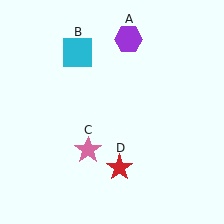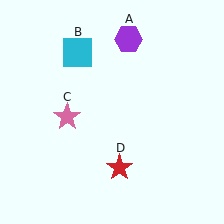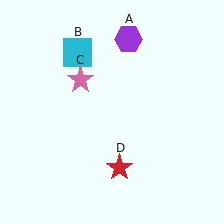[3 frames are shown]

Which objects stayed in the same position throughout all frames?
Purple hexagon (object A) and cyan square (object B) and red star (object D) remained stationary.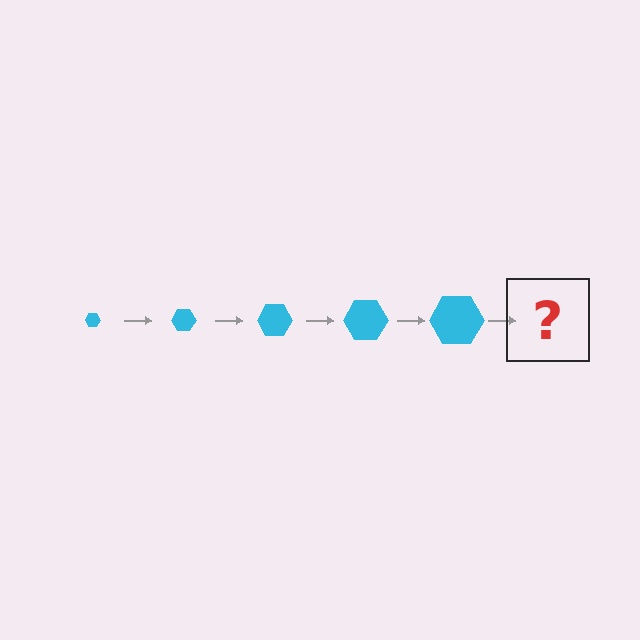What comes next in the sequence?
The next element should be a cyan hexagon, larger than the previous one.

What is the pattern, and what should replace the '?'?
The pattern is that the hexagon gets progressively larger each step. The '?' should be a cyan hexagon, larger than the previous one.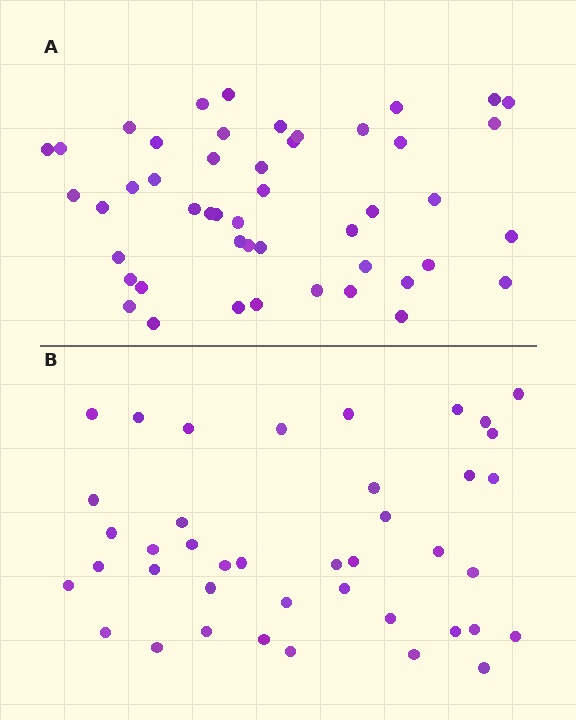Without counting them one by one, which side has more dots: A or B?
Region A (the top region) has more dots.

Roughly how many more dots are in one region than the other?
Region A has roughly 8 or so more dots than region B.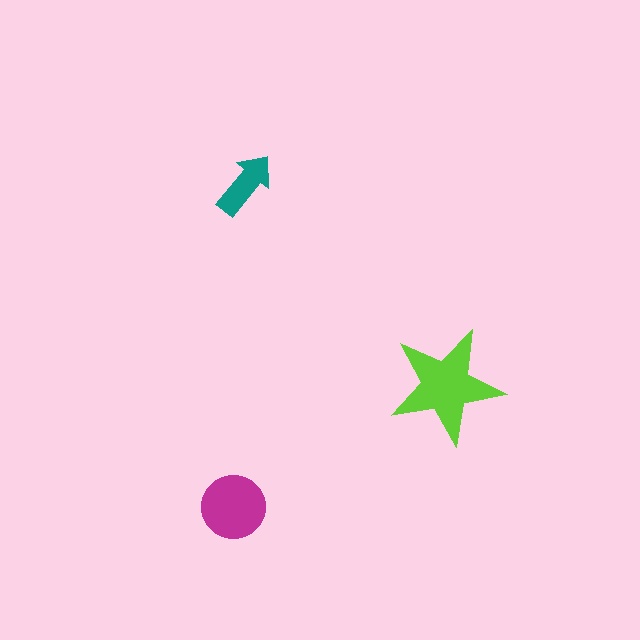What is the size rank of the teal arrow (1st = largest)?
3rd.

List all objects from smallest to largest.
The teal arrow, the magenta circle, the lime star.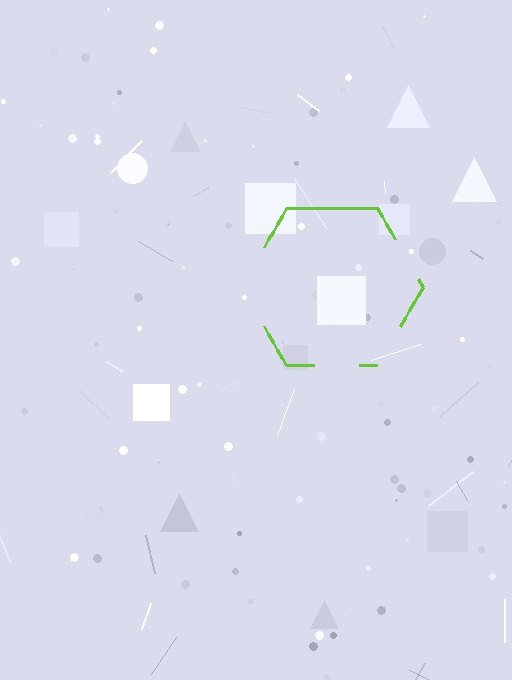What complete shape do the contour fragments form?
The contour fragments form a hexagon.